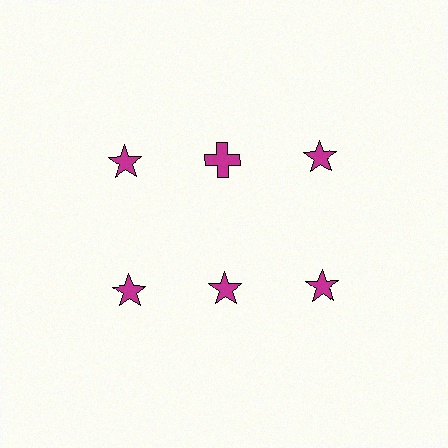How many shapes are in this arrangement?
There are 6 shapes arranged in a grid pattern.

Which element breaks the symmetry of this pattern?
The magenta cross in the top row, second from left column breaks the symmetry. All other shapes are magenta stars.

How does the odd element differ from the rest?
It has a different shape: cross instead of star.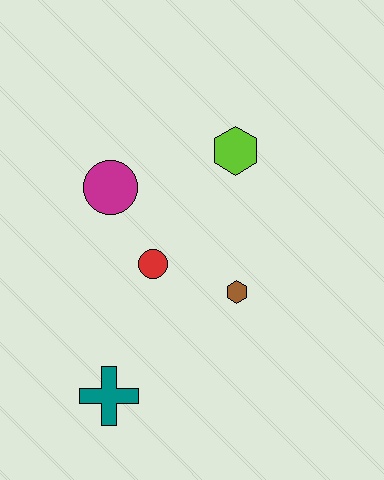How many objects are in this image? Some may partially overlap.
There are 5 objects.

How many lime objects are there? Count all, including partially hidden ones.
There is 1 lime object.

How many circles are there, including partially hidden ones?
There are 2 circles.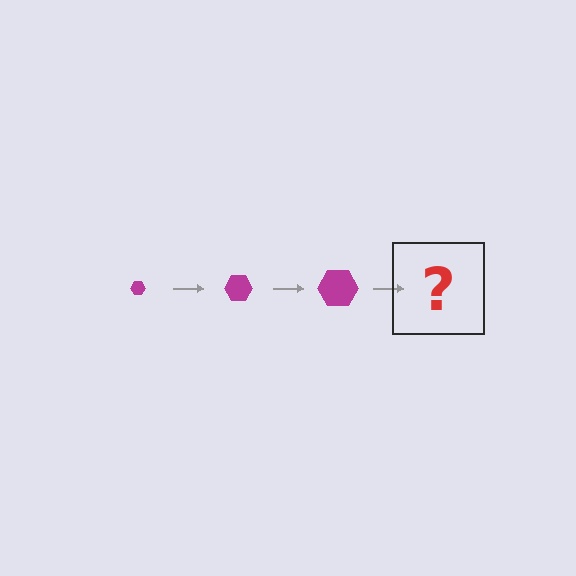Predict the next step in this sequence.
The next step is a magenta hexagon, larger than the previous one.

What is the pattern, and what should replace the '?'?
The pattern is that the hexagon gets progressively larger each step. The '?' should be a magenta hexagon, larger than the previous one.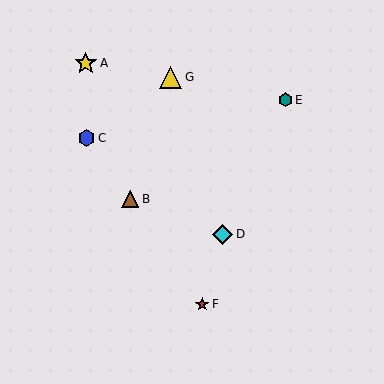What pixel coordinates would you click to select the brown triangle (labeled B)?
Click at (130, 199) to select the brown triangle B.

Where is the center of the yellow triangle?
The center of the yellow triangle is at (171, 77).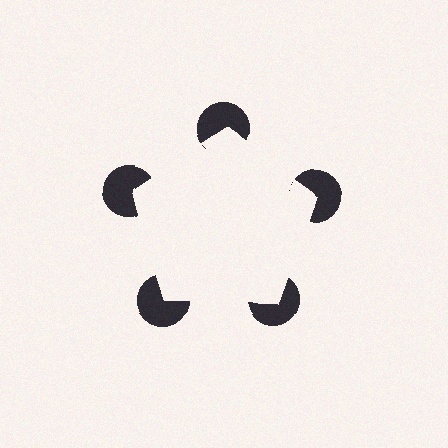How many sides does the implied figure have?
5 sides.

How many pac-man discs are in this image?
There are 5 — one at each vertex of the illusory pentagon.